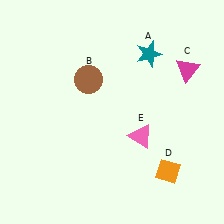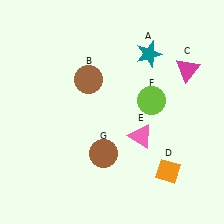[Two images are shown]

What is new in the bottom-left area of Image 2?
A brown circle (G) was added in the bottom-left area of Image 2.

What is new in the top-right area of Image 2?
A lime circle (F) was added in the top-right area of Image 2.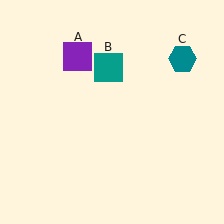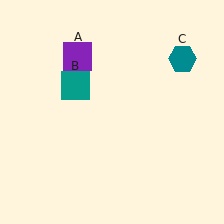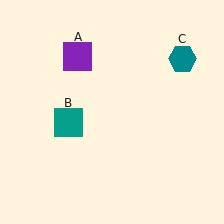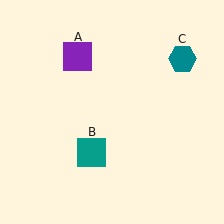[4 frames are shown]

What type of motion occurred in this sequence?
The teal square (object B) rotated counterclockwise around the center of the scene.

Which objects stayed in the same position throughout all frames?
Purple square (object A) and teal hexagon (object C) remained stationary.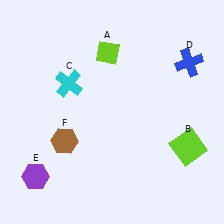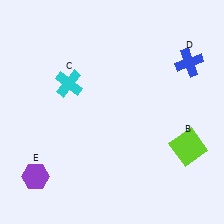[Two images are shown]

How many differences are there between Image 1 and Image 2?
There are 2 differences between the two images.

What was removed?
The brown hexagon (F), the lime diamond (A) were removed in Image 2.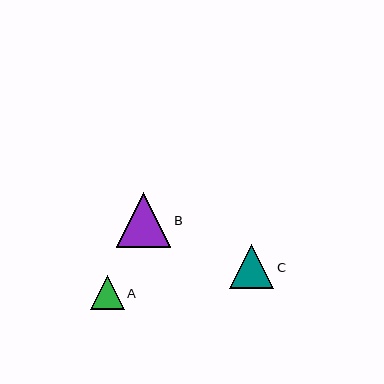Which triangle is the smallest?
Triangle A is the smallest with a size of approximately 33 pixels.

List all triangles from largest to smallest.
From largest to smallest: B, C, A.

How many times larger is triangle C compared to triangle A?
Triangle C is approximately 1.3 times the size of triangle A.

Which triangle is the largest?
Triangle B is the largest with a size of approximately 55 pixels.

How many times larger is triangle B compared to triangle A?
Triangle B is approximately 1.6 times the size of triangle A.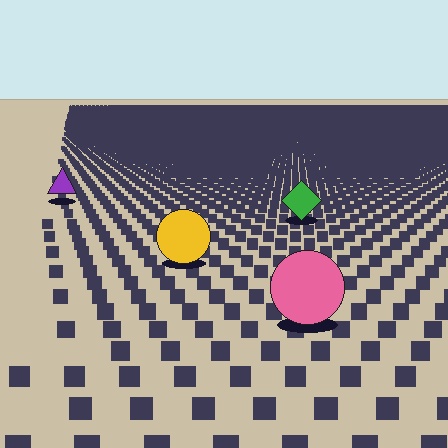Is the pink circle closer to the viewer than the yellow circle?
Yes. The pink circle is closer — you can tell from the texture gradient: the ground texture is coarser near it.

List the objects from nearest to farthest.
From nearest to farthest: the pink circle, the yellow circle, the green diamond, the purple triangle.